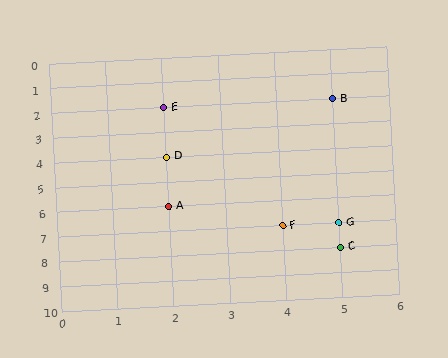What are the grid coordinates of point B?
Point B is at grid coordinates (5, 2).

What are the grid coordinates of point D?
Point D is at grid coordinates (2, 4).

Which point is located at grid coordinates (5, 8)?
Point C is at (5, 8).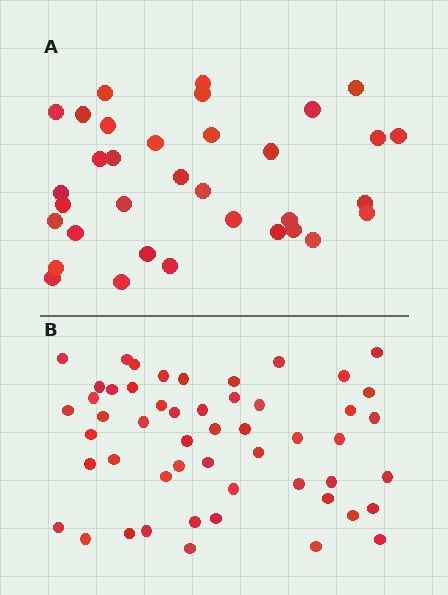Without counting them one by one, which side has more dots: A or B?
Region B (the bottom region) has more dots.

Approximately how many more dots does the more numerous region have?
Region B has approximately 20 more dots than region A.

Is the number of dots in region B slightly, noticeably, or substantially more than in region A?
Region B has substantially more. The ratio is roughly 1.5 to 1.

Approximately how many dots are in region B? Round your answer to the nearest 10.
About 50 dots. (The exact count is 52, which rounds to 50.)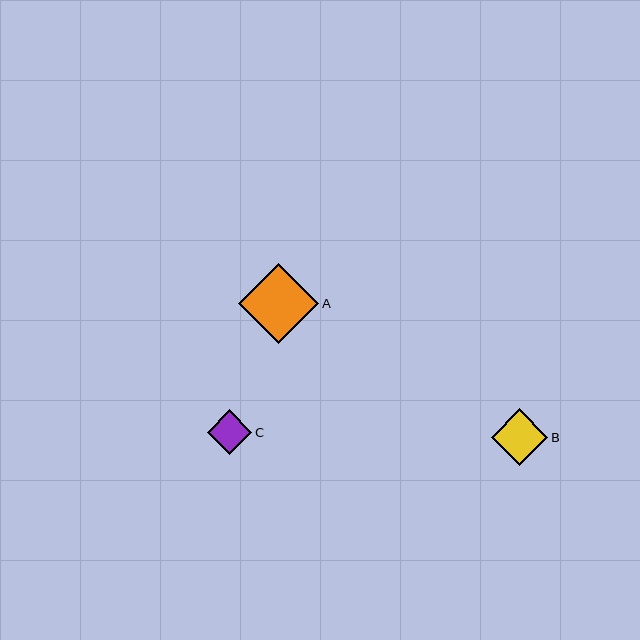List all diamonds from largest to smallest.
From largest to smallest: A, B, C.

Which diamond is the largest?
Diamond A is the largest with a size of approximately 80 pixels.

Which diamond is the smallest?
Diamond C is the smallest with a size of approximately 45 pixels.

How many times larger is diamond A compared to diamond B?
Diamond A is approximately 1.4 times the size of diamond B.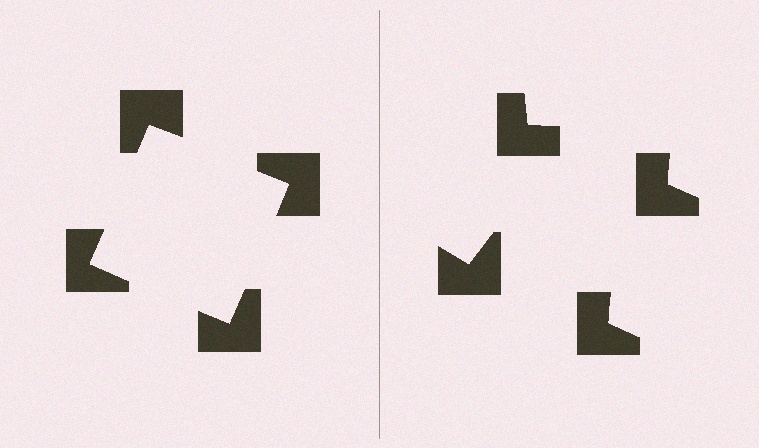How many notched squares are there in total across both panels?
8 — 4 on each side.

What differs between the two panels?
The notched squares are positioned identically on both sides; only the wedge orientations differ. On the left they align to a square; on the right they are misaligned.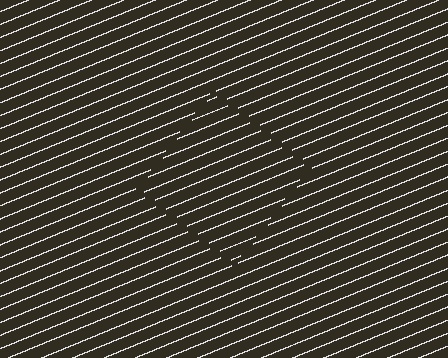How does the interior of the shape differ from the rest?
The interior of the shape contains the same grating, shifted by half a period — the contour is defined by the phase discontinuity where line-ends from the inner and outer gratings abut.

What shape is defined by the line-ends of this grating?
An illusory square. The interior of the shape contains the same grating, shifted by half a period — the contour is defined by the phase discontinuity where line-ends from the inner and outer gratings abut.